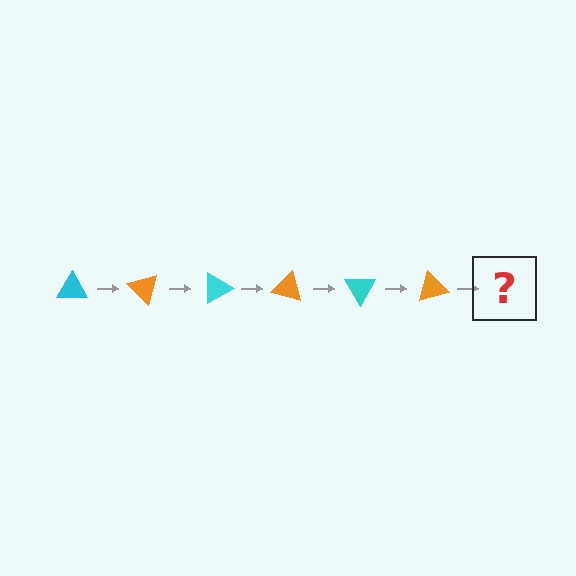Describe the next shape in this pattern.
It should be a cyan triangle, rotated 270 degrees from the start.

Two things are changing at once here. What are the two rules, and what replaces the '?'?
The two rules are that it rotates 45 degrees each step and the color cycles through cyan and orange. The '?' should be a cyan triangle, rotated 270 degrees from the start.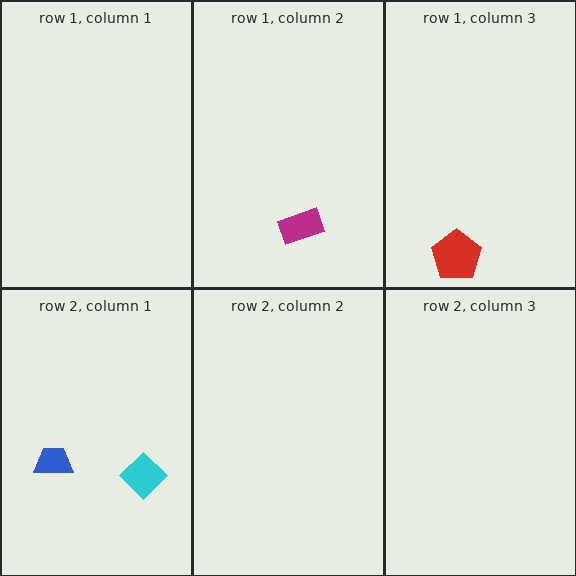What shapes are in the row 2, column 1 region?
The cyan diamond, the blue trapezoid.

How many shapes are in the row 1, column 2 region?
1.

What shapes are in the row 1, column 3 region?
The red pentagon.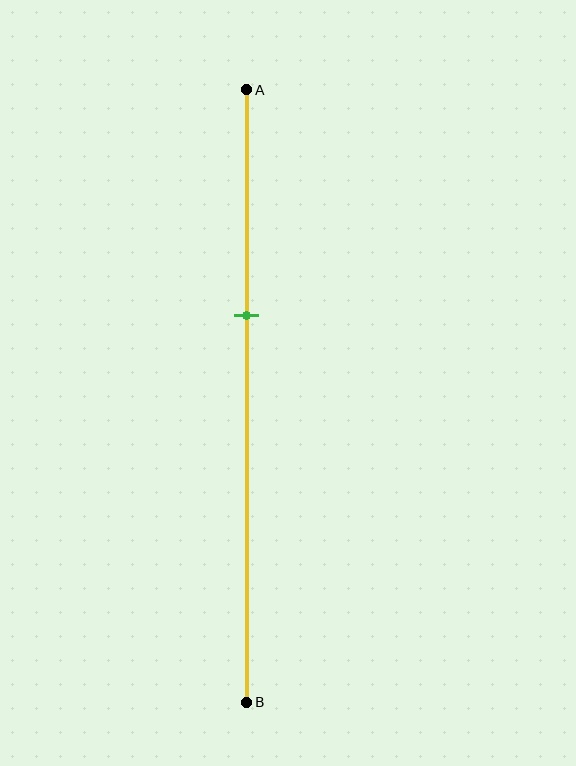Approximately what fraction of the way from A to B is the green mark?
The green mark is approximately 35% of the way from A to B.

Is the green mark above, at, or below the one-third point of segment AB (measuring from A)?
The green mark is below the one-third point of segment AB.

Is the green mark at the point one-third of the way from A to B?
No, the mark is at about 35% from A, not at the 33% one-third point.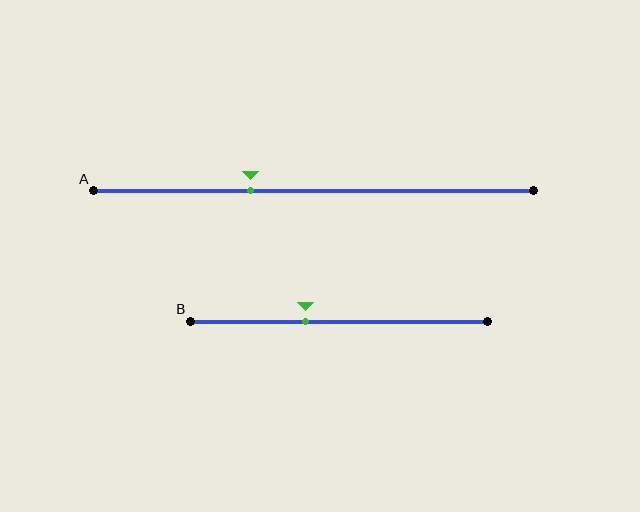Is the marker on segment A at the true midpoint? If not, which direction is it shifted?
No, the marker on segment A is shifted to the left by about 14% of the segment length.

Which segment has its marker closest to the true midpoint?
Segment B has its marker closest to the true midpoint.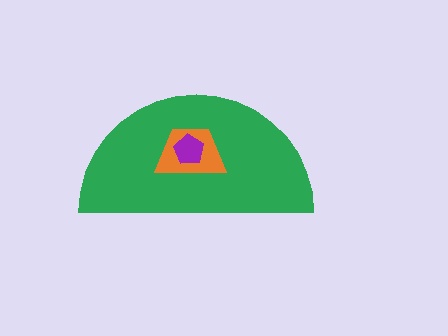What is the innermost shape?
The purple pentagon.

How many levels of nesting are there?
3.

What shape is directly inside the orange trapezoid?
The purple pentagon.